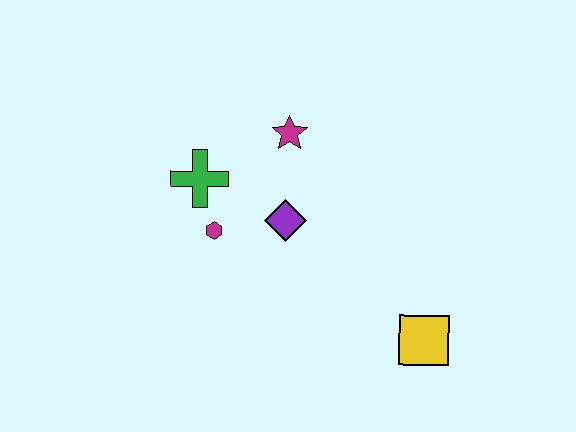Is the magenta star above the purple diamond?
Yes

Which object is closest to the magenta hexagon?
The green cross is closest to the magenta hexagon.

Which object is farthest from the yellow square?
The green cross is farthest from the yellow square.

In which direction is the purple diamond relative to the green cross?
The purple diamond is to the right of the green cross.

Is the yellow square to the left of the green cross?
No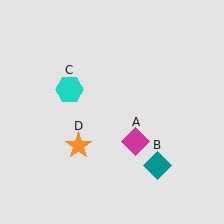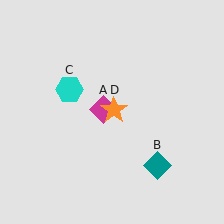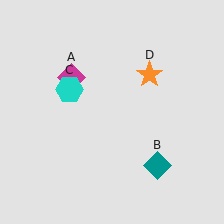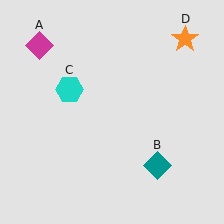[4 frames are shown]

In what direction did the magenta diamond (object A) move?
The magenta diamond (object A) moved up and to the left.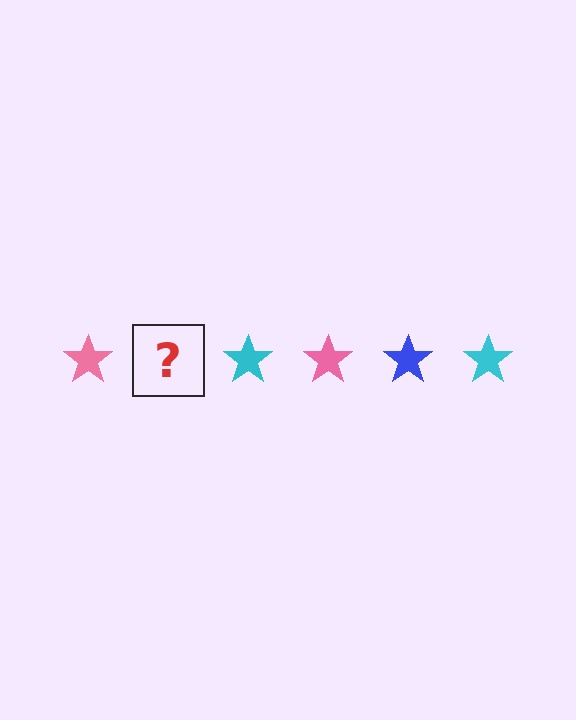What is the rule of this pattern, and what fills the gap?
The rule is that the pattern cycles through pink, blue, cyan stars. The gap should be filled with a blue star.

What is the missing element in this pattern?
The missing element is a blue star.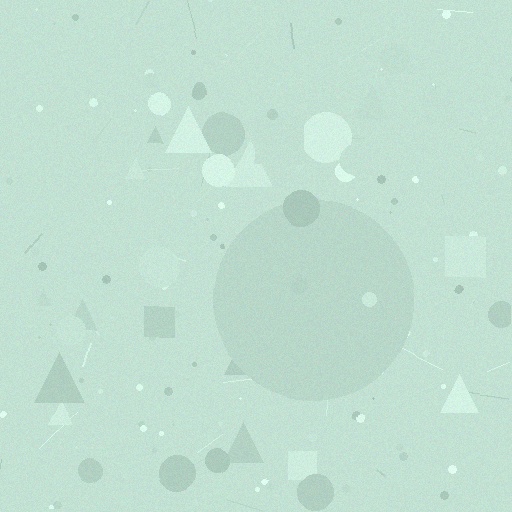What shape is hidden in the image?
A circle is hidden in the image.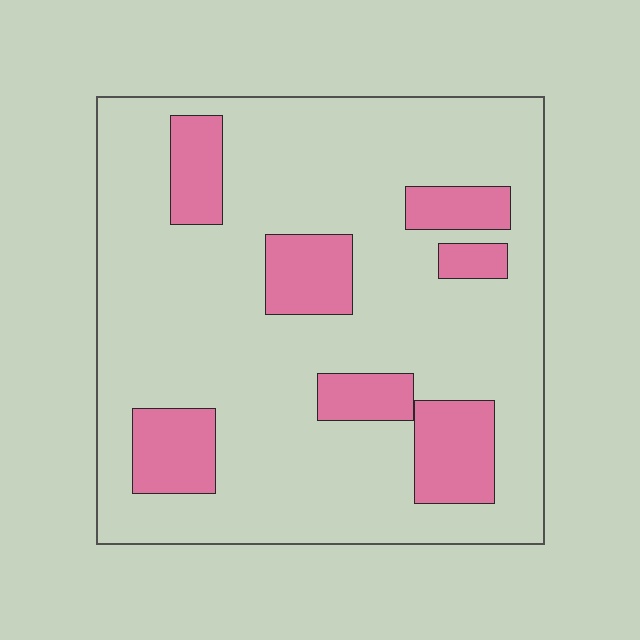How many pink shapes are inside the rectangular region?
7.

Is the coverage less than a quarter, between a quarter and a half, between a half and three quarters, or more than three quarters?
Less than a quarter.